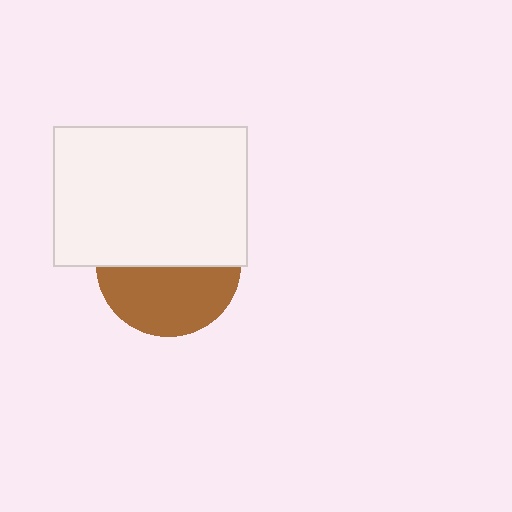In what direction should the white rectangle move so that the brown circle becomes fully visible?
The white rectangle should move up. That is the shortest direction to clear the overlap and leave the brown circle fully visible.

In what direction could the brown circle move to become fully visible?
The brown circle could move down. That would shift it out from behind the white rectangle entirely.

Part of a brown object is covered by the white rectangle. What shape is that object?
It is a circle.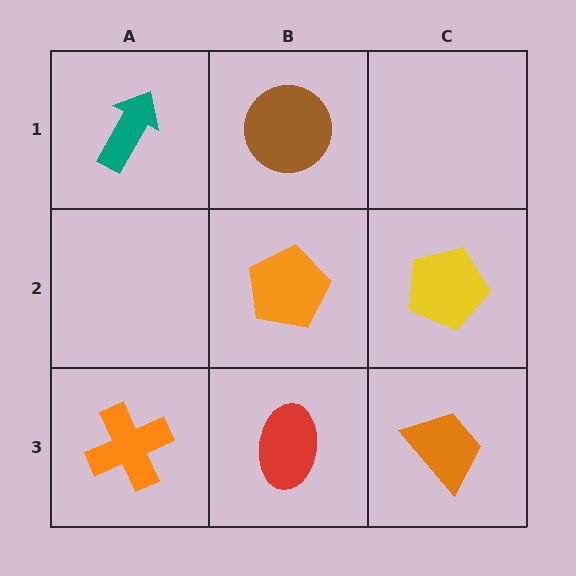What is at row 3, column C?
An orange trapezoid.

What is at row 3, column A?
An orange cross.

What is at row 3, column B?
A red ellipse.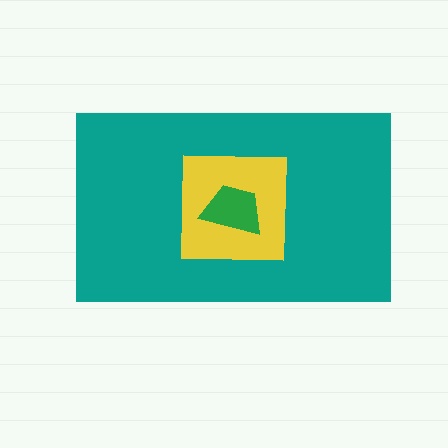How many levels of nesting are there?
3.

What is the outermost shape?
The teal rectangle.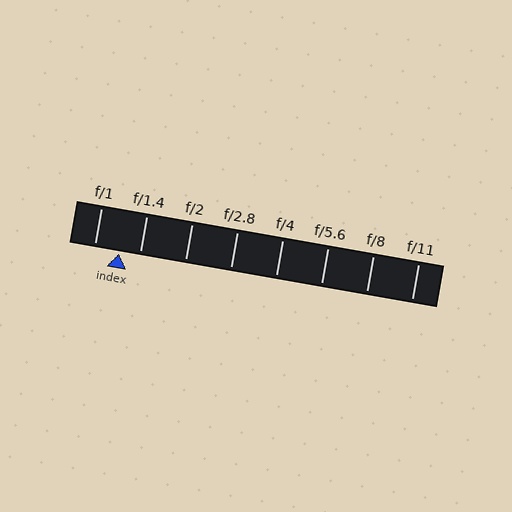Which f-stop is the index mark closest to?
The index mark is closest to f/1.4.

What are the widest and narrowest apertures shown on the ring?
The widest aperture shown is f/1 and the narrowest is f/11.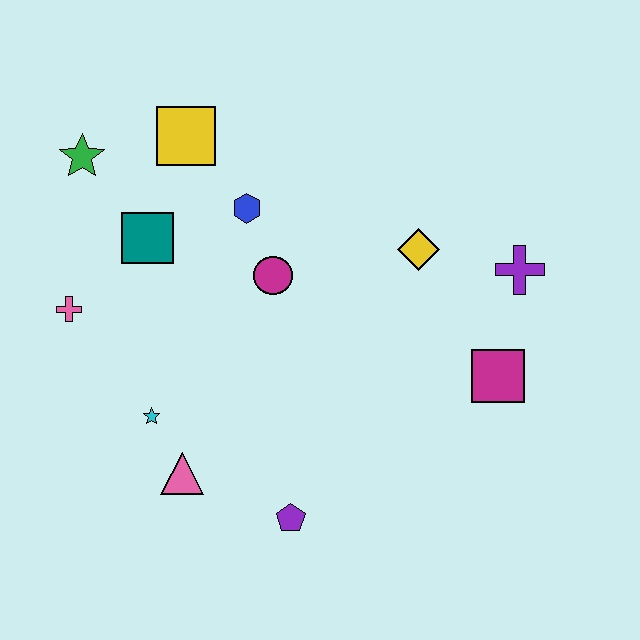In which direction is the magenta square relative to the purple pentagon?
The magenta square is to the right of the purple pentagon.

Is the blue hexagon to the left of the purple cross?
Yes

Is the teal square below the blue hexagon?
Yes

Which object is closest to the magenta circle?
The blue hexagon is closest to the magenta circle.